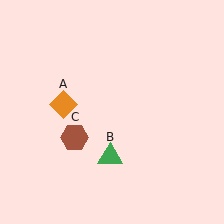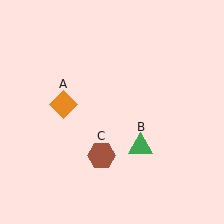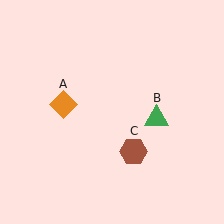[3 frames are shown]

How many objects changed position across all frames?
2 objects changed position: green triangle (object B), brown hexagon (object C).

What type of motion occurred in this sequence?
The green triangle (object B), brown hexagon (object C) rotated counterclockwise around the center of the scene.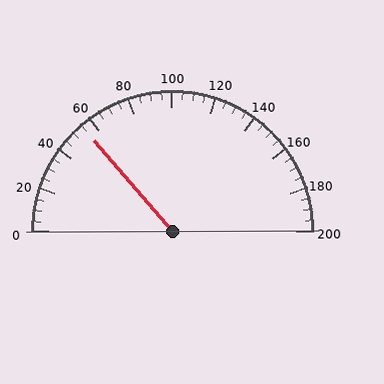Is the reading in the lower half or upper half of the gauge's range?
The reading is in the lower half of the range (0 to 200).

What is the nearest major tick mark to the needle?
The nearest major tick mark is 60.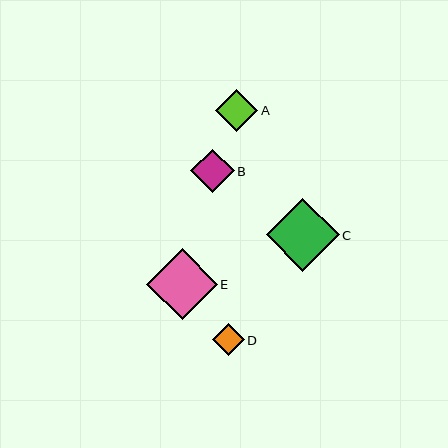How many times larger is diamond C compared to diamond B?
Diamond C is approximately 1.7 times the size of diamond B.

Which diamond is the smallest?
Diamond D is the smallest with a size of approximately 32 pixels.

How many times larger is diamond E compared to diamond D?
Diamond E is approximately 2.2 times the size of diamond D.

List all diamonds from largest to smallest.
From largest to smallest: C, E, B, A, D.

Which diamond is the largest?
Diamond C is the largest with a size of approximately 73 pixels.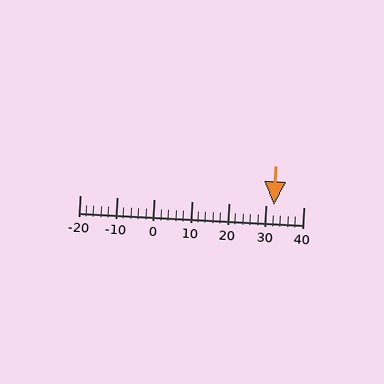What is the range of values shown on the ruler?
The ruler shows values from -20 to 40.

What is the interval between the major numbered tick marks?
The major tick marks are spaced 10 units apart.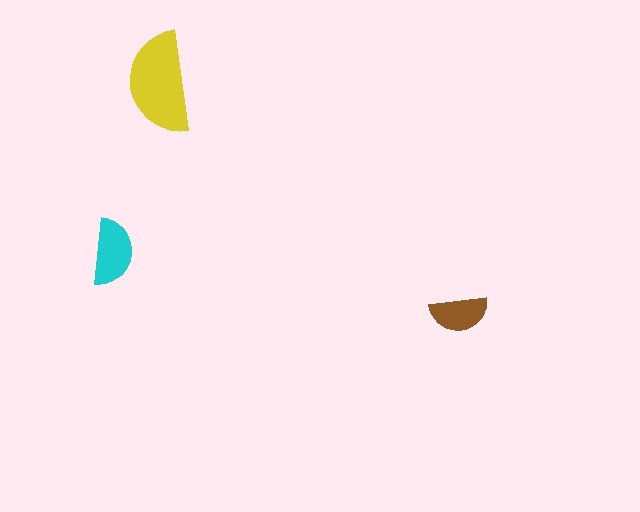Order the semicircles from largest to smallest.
the yellow one, the cyan one, the brown one.